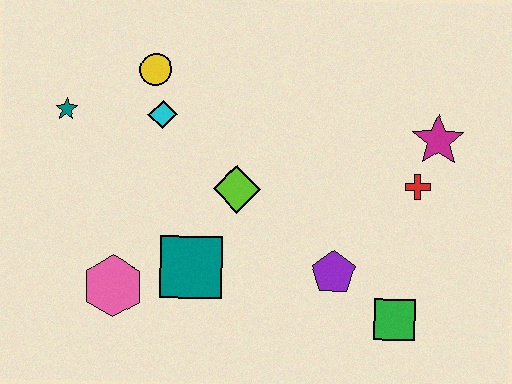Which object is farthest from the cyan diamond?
The green square is farthest from the cyan diamond.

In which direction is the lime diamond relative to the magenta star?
The lime diamond is to the left of the magenta star.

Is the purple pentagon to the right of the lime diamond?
Yes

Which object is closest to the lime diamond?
The teal square is closest to the lime diamond.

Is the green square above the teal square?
No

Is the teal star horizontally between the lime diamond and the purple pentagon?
No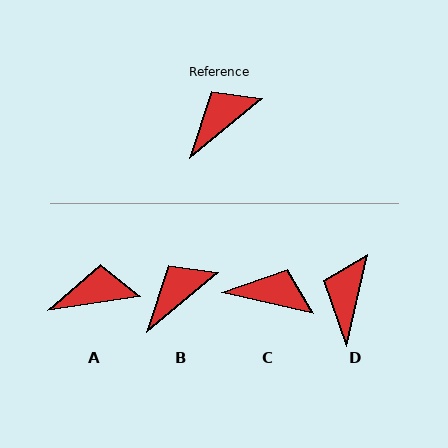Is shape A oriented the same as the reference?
No, it is off by about 31 degrees.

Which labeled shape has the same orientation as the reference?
B.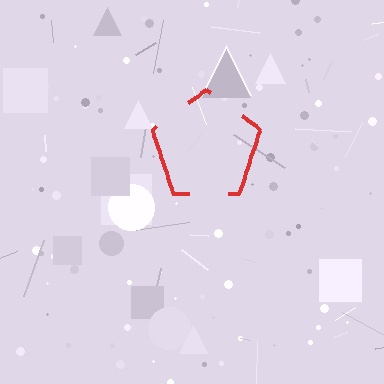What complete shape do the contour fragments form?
The contour fragments form a pentagon.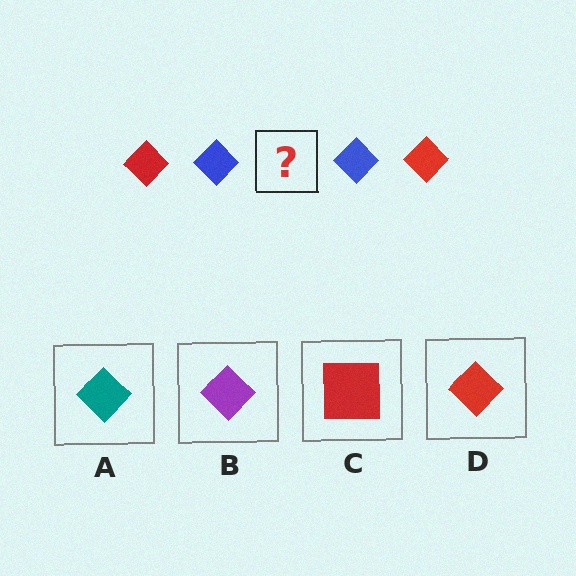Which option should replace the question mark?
Option D.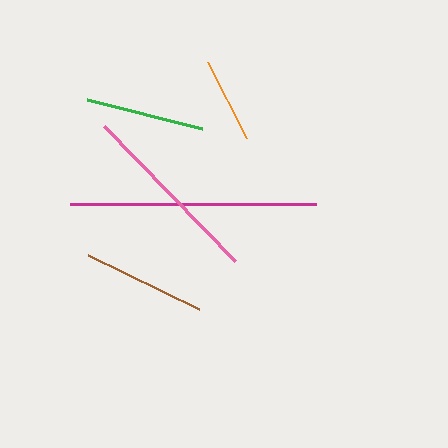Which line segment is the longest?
The magenta line is the longest at approximately 247 pixels.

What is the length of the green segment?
The green segment is approximately 118 pixels long.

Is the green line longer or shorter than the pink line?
The pink line is longer than the green line.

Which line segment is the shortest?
The orange line is the shortest at approximately 86 pixels.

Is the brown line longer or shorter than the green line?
The brown line is longer than the green line.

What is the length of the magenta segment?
The magenta segment is approximately 247 pixels long.